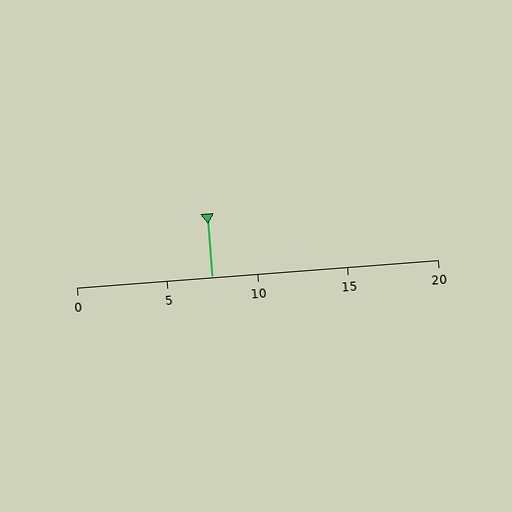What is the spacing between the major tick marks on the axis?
The major ticks are spaced 5 apart.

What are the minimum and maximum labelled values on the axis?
The axis runs from 0 to 20.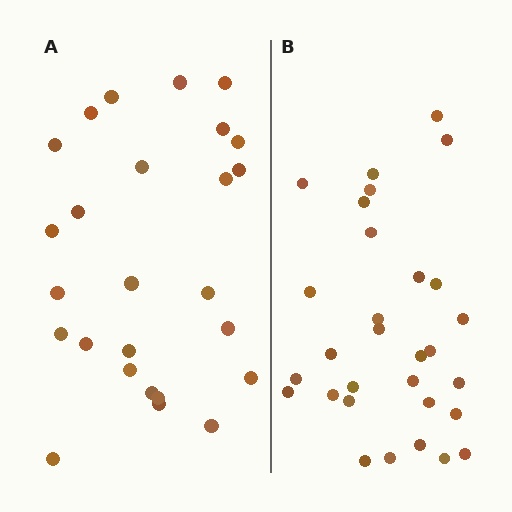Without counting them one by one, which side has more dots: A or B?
Region B (the right region) has more dots.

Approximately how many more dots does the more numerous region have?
Region B has about 4 more dots than region A.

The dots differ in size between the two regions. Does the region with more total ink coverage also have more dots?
No. Region A has more total ink coverage because its dots are larger, but region B actually contains more individual dots. Total area can be misleading — the number of items is what matters here.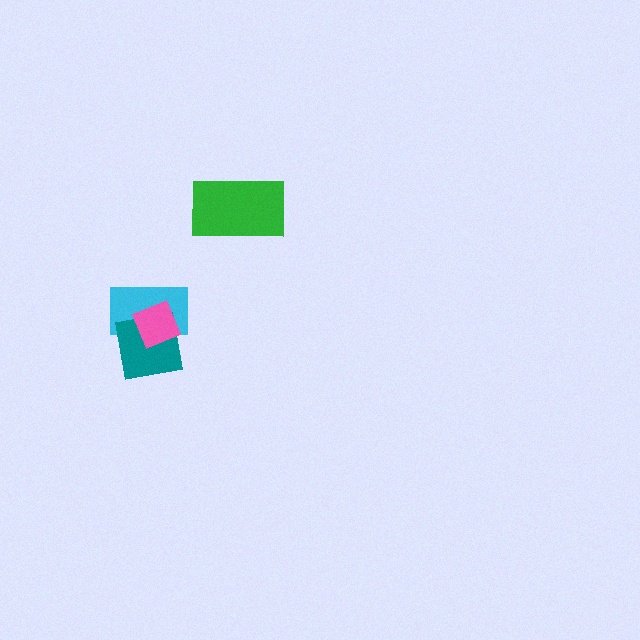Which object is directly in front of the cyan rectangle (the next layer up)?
The teal square is directly in front of the cyan rectangle.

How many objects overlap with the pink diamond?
2 objects overlap with the pink diamond.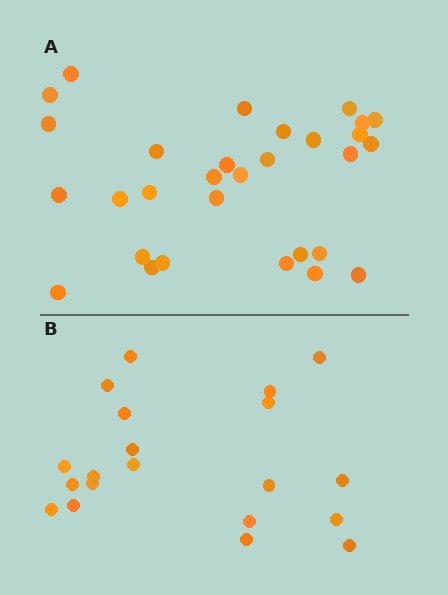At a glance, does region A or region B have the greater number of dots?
Region A (the top region) has more dots.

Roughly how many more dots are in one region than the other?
Region A has roughly 10 or so more dots than region B.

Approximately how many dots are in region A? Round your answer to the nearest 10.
About 30 dots.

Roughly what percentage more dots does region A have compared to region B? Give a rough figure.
About 50% more.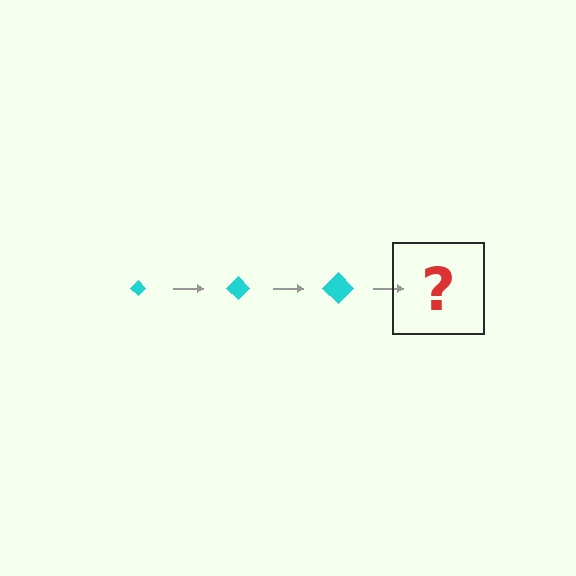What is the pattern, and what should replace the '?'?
The pattern is that the diamond gets progressively larger each step. The '?' should be a cyan diamond, larger than the previous one.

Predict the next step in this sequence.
The next step is a cyan diamond, larger than the previous one.